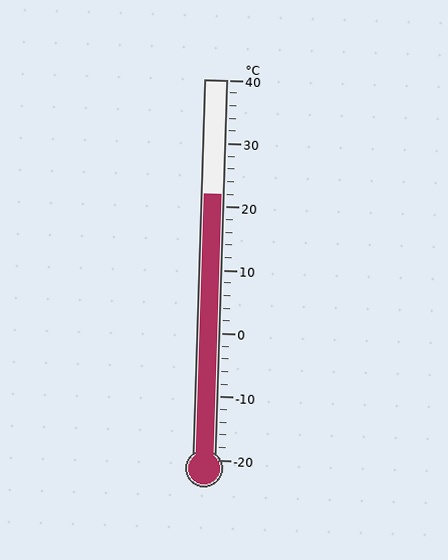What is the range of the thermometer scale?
The thermometer scale ranges from -20°C to 40°C.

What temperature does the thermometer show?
The thermometer shows approximately 22°C.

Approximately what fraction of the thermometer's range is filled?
The thermometer is filled to approximately 70% of its range.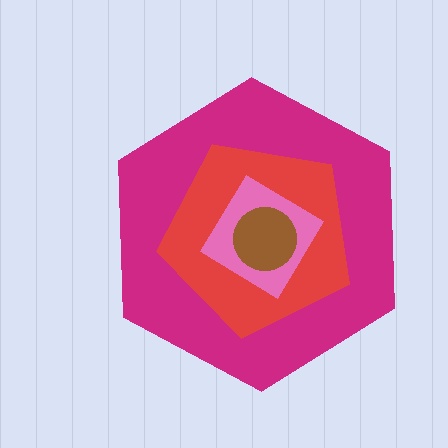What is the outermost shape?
The magenta hexagon.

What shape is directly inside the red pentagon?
The pink diamond.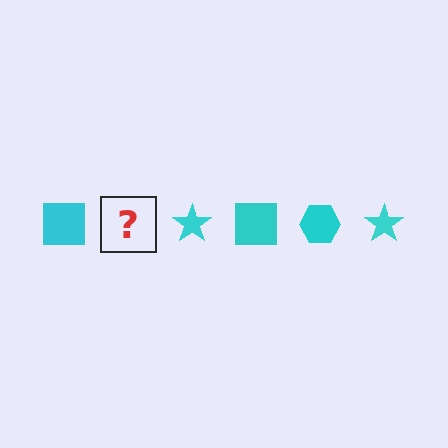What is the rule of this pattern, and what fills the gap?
The rule is that the pattern cycles through square, hexagon, star shapes in cyan. The gap should be filled with a cyan hexagon.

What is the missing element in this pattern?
The missing element is a cyan hexagon.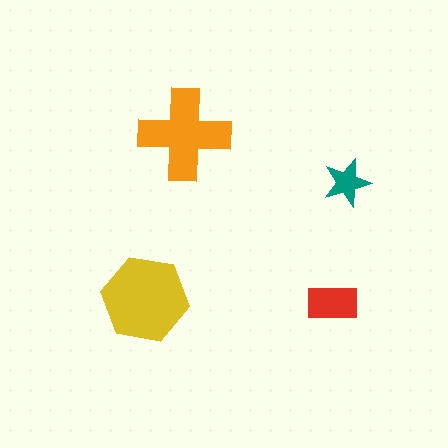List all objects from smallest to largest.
The teal star, the red rectangle, the orange cross, the yellow hexagon.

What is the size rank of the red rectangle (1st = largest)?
3rd.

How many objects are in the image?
There are 4 objects in the image.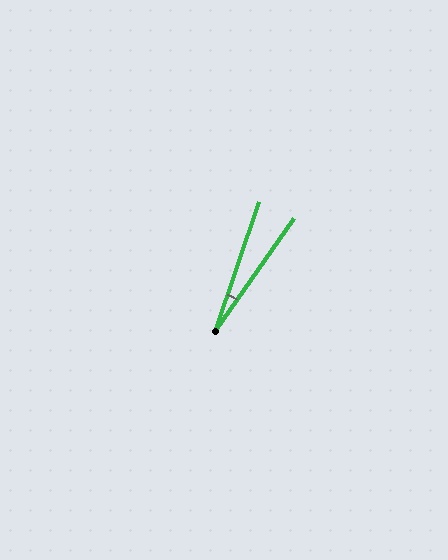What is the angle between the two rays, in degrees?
Approximately 16 degrees.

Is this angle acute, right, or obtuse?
It is acute.